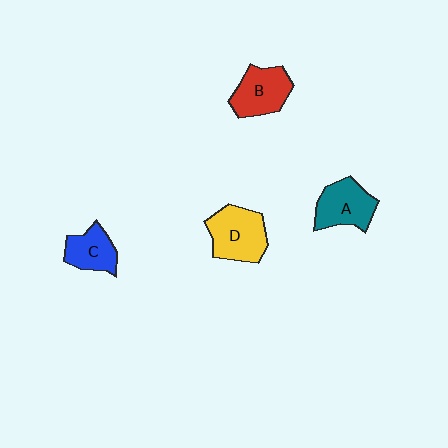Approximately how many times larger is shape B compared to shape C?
Approximately 1.3 times.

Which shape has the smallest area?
Shape C (blue).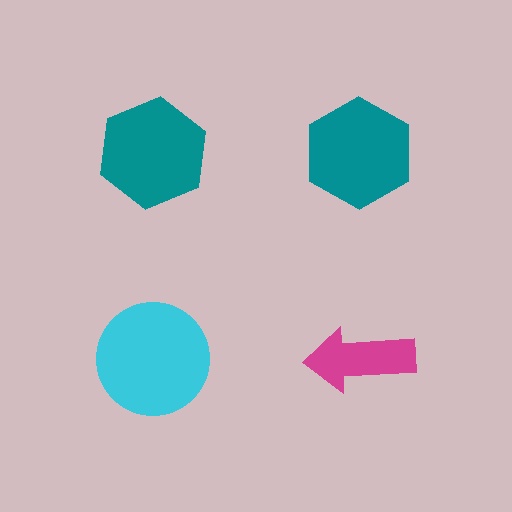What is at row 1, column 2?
A teal hexagon.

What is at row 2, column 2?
A magenta arrow.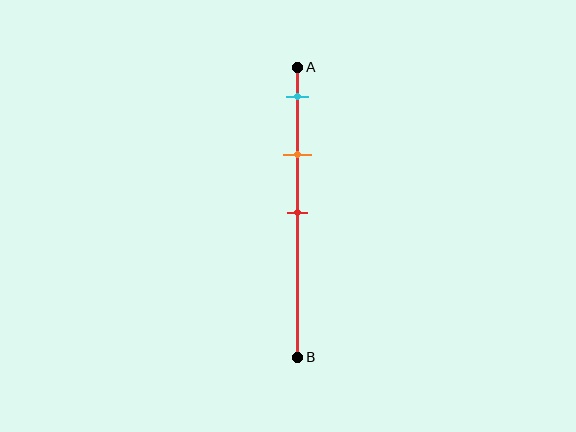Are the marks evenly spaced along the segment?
Yes, the marks are approximately evenly spaced.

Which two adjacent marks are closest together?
The cyan and orange marks are the closest adjacent pair.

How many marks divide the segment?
There are 3 marks dividing the segment.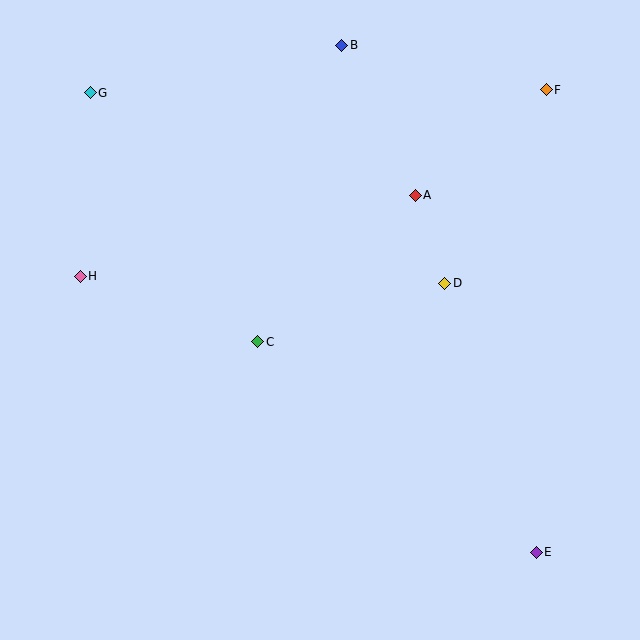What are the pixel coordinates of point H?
Point H is at (80, 276).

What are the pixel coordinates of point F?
Point F is at (546, 90).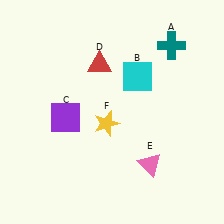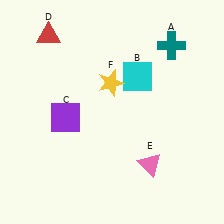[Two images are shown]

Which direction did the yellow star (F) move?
The yellow star (F) moved up.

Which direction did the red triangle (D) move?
The red triangle (D) moved left.